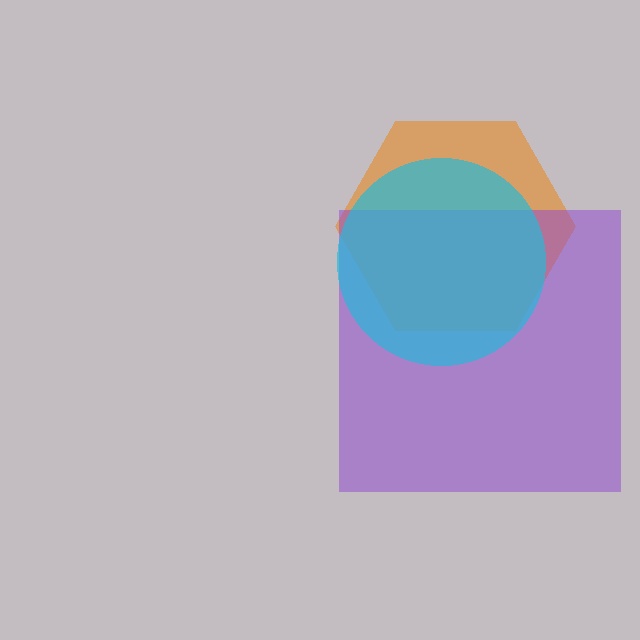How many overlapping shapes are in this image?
There are 3 overlapping shapes in the image.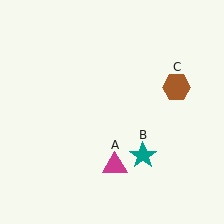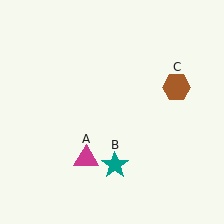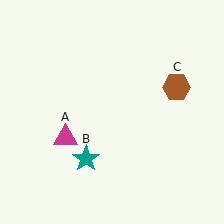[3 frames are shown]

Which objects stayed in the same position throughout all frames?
Brown hexagon (object C) remained stationary.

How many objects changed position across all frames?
2 objects changed position: magenta triangle (object A), teal star (object B).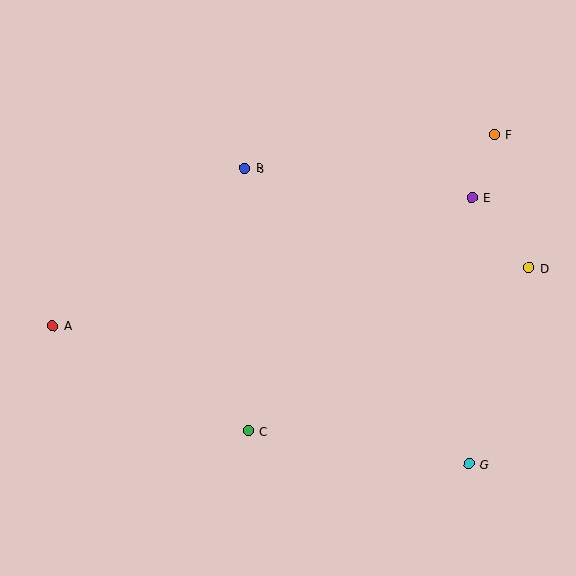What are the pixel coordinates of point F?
Point F is at (494, 134).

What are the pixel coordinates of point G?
Point G is at (469, 464).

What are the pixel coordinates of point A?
Point A is at (53, 325).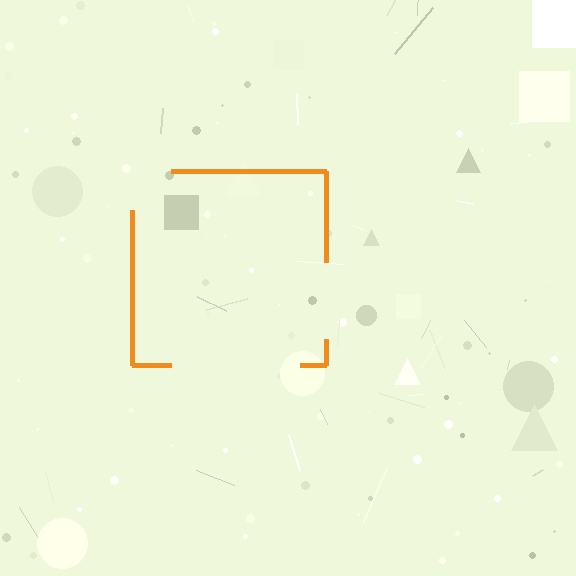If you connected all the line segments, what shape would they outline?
They would outline a square.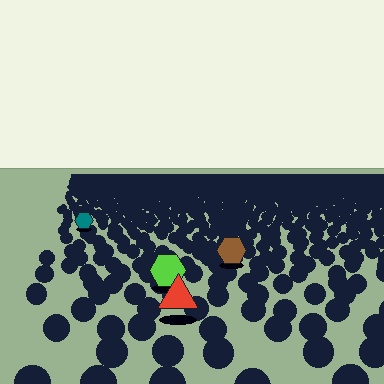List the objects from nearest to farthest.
From nearest to farthest: the red triangle, the lime hexagon, the brown hexagon, the teal hexagon.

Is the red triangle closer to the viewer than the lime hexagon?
Yes. The red triangle is closer — you can tell from the texture gradient: the ground texture is coarser near it.